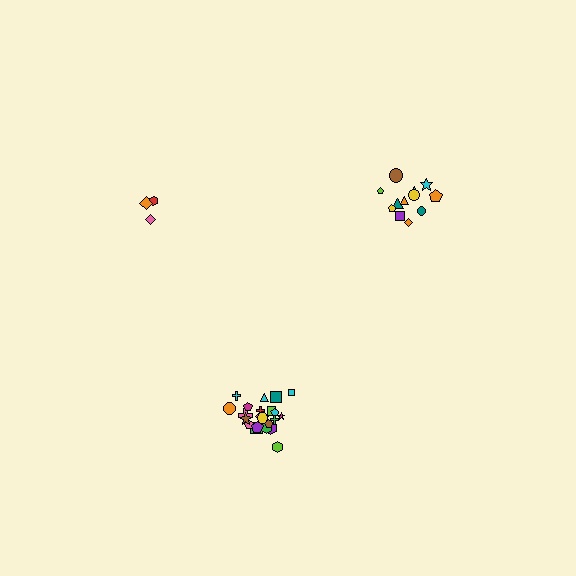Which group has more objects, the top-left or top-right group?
The top-right group.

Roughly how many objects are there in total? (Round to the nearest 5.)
Roughly 35 objects in total.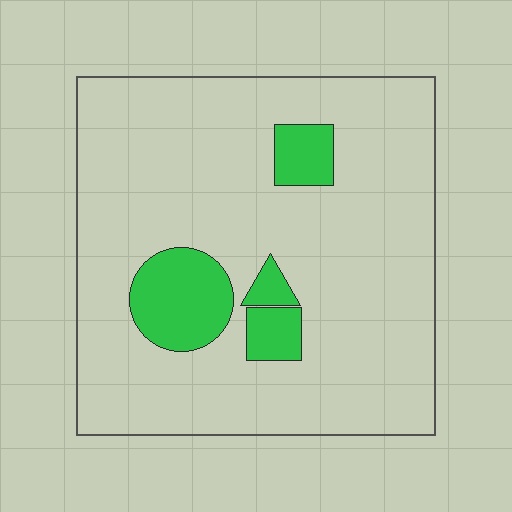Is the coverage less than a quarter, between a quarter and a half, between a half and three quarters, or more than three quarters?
Less than a quarter.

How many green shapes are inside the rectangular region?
4.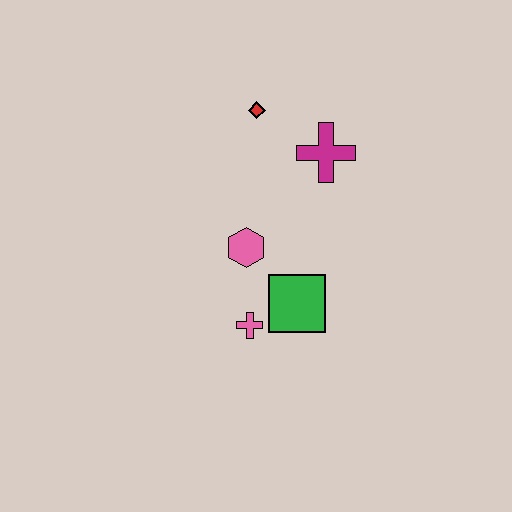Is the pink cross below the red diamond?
Yes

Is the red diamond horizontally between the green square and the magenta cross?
No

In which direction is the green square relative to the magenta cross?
The green square is below the magenta cross.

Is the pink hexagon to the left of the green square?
Yes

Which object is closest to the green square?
The pink cross is closest to the green square.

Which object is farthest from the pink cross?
The red diamond is farthest from the pink cross.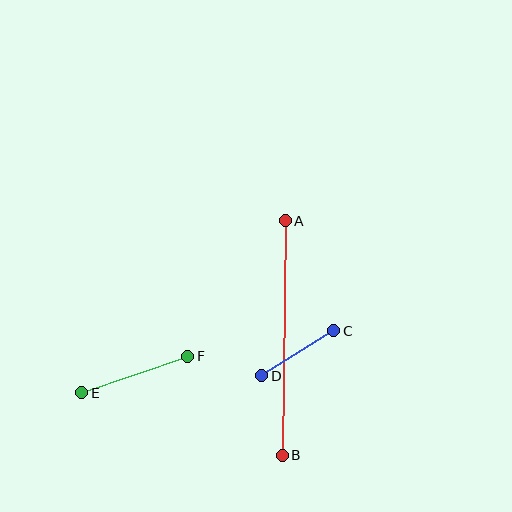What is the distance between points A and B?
The distance is approximately 235 pixels.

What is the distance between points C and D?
The distance is approximately 85 pixels.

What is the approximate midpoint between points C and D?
The midpoint is at approximately (298, 353) pixels.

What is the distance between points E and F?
The distance is approximately 112 pixels.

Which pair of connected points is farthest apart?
Points A and B are farthest apart.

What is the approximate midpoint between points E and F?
The midpoint is at approximately (135, 375) pixels.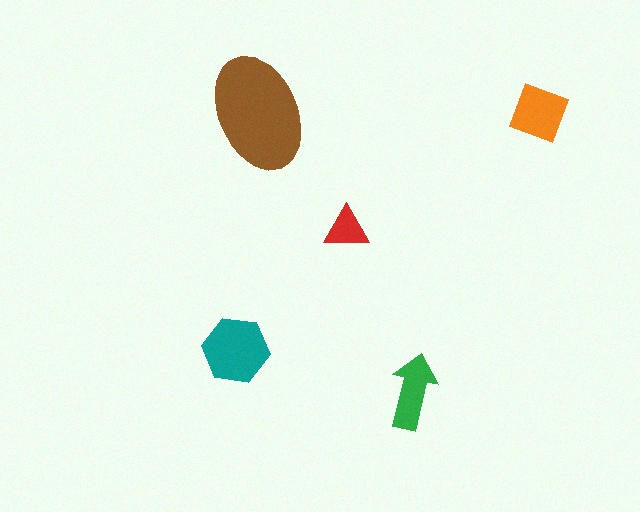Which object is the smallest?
The red triangle.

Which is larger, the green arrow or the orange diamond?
The orange diamond.